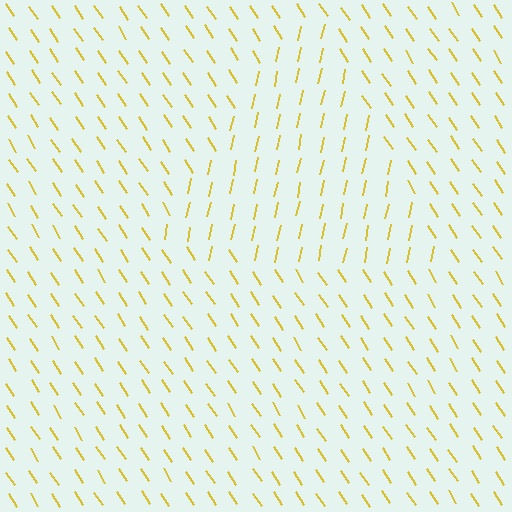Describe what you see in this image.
The image is filled with small yellow line segments. A triangle region in the image has lines oriented differently from the surrounding lines, creating a visible texture boundary.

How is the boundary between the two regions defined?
The boundary is defined purely by a change in line orientation (approximately 45 degrees difference). All lines are the same color and thickness.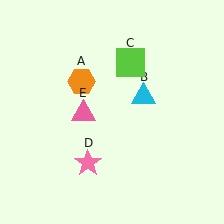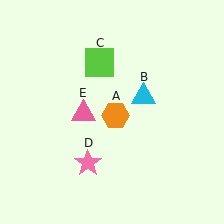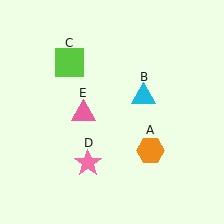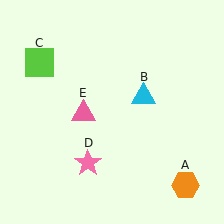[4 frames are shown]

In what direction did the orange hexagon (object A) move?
The orange hexagon (object A) moved down and to the right.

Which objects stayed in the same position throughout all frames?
Cyan triangle (object B) and pink star (object D) and pink triangle (object E) remained stationary.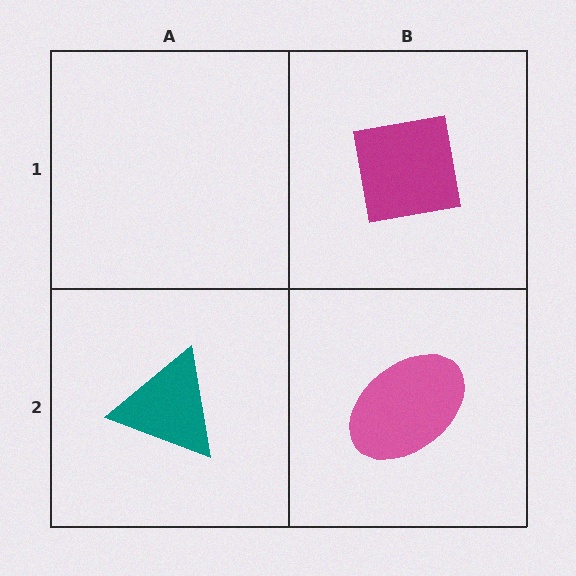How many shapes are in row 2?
2 shapes.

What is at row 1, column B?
A magenta square.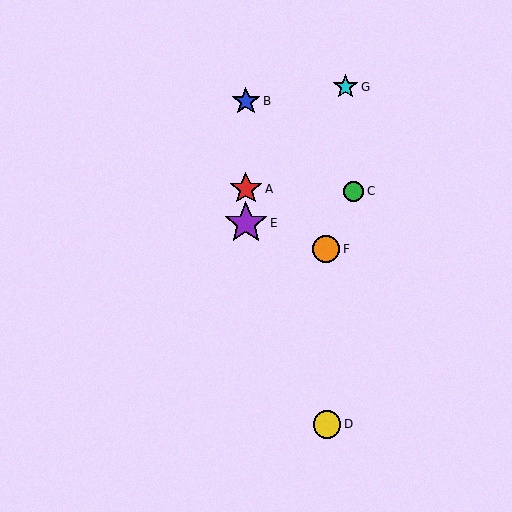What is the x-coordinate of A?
Object A is at x≈246.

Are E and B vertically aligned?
Yes, both are at x≈246.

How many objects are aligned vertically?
3 objects (A, B, E) are aligned vertically.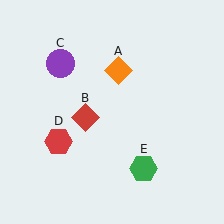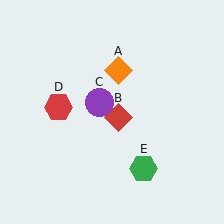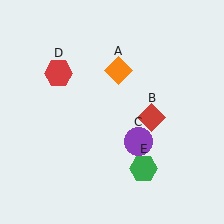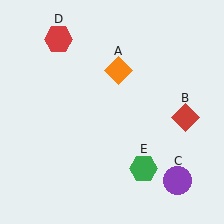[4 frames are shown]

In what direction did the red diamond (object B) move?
The red diamond (object B) moved right.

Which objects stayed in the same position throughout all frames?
Orange diamond (object A) and green hexagon (object E) remained stationary.